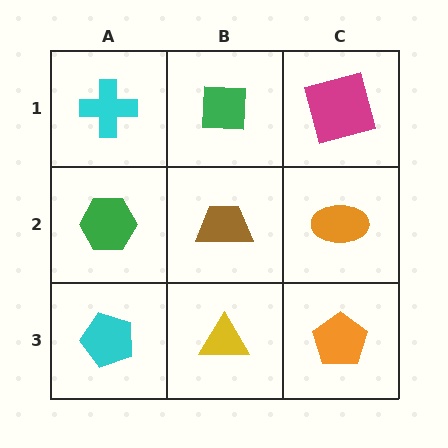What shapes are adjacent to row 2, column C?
A magenta square (row 1, column C), an orange pentagon (row 3, column C), a brown trapezoid (row 2, column B).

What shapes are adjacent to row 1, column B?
A brown trapezoid (row 2, column B), a cyan cross (row 1, column A), a magenta square (row 1, column C).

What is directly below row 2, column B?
A yellow triangle.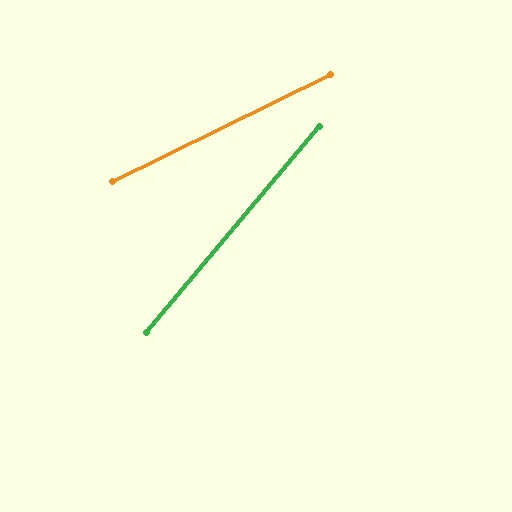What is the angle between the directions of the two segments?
Approximately 24 degrees.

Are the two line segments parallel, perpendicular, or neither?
Neither parallel nor perpendicular — they differ by about 24°.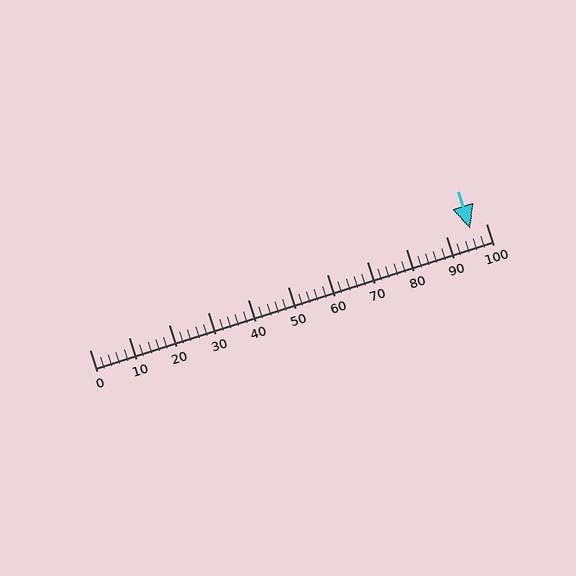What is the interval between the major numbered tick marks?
The major tick marks are spaced 10 units apart.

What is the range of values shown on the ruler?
The ruler shows values from 0 to 100.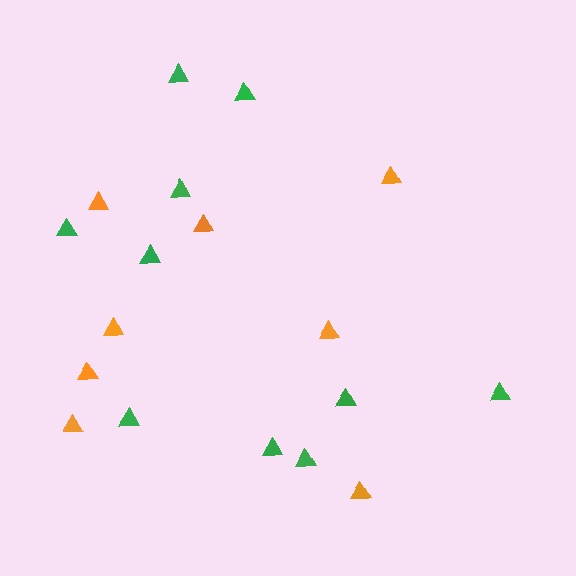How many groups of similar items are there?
There are 2 groups: one group of green triangles (10) and one group of orange triangles (8).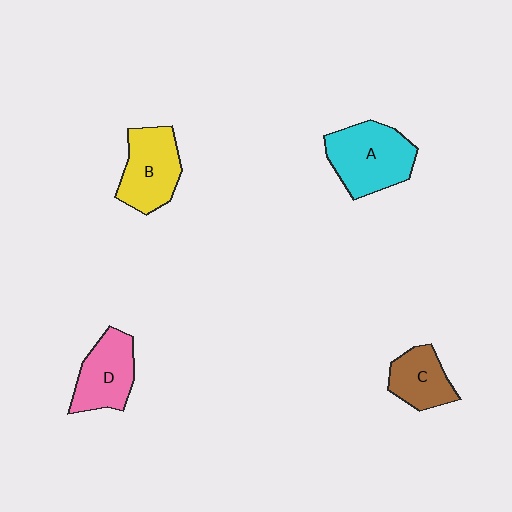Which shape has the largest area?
Shape A (cyan).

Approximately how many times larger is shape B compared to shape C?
Approximately 1.3 times.